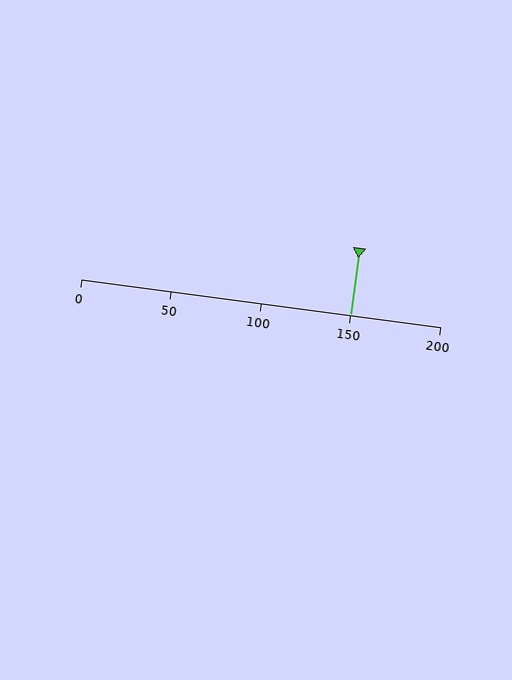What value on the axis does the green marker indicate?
The marker indicates approximately 150.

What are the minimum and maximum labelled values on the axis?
The axis runs from 0 to 200.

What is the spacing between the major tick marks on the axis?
The major ticks are spaced 50 apart.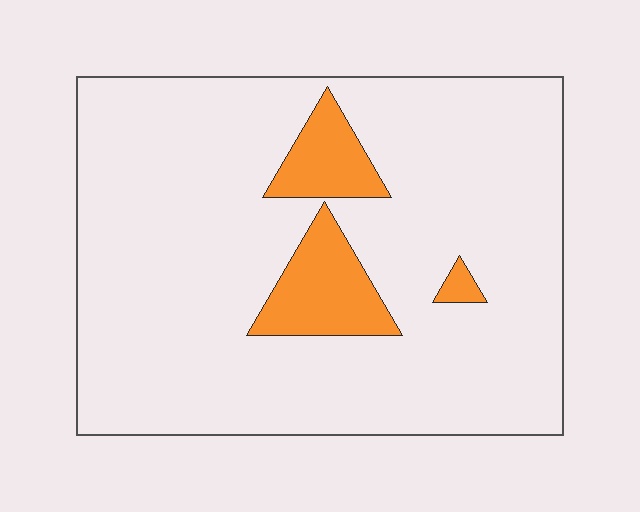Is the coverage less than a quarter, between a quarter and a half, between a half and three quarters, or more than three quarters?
Less than a quarter.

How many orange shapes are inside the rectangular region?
3.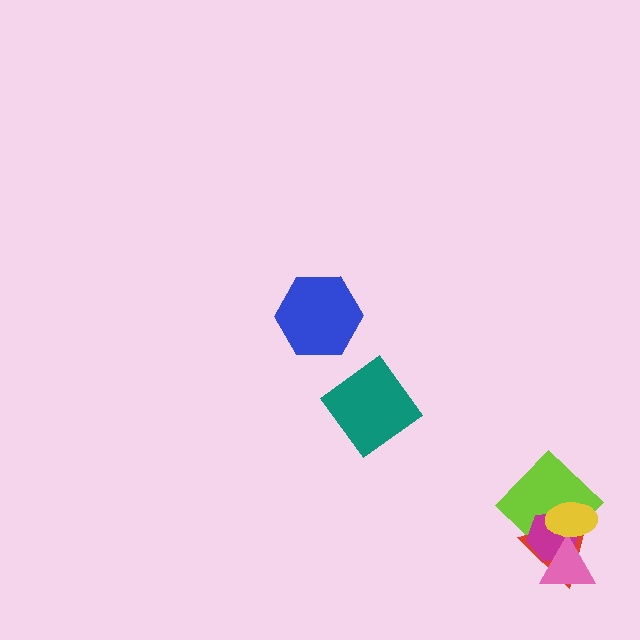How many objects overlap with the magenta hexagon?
4 objects overlap with the magenta hexagon.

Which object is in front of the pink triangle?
The yellow ellipse is in front of the pink triangle.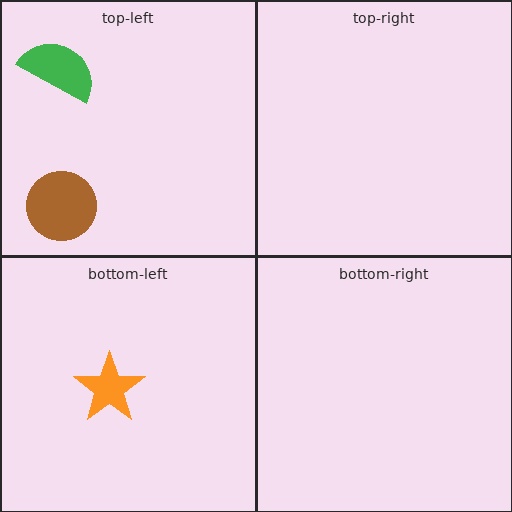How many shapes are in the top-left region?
2.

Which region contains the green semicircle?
The top-left region.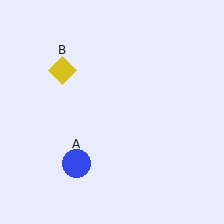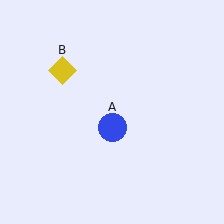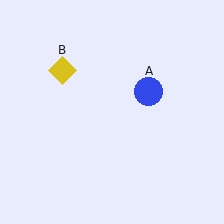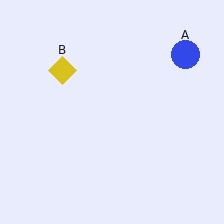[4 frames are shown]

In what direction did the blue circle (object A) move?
The blue circle (object A) moved up and to the right.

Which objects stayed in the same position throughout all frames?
Yellow diamond (object B) remained stationary.